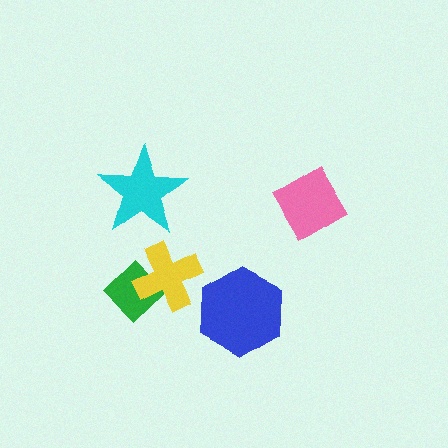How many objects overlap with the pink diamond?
0 objects overlap with the pink diamond.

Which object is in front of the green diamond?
The yellow cross is in front of the green diamond.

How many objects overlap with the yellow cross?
1 object overlaps with the yellow cross.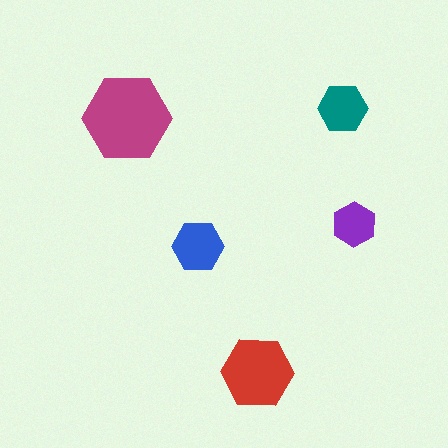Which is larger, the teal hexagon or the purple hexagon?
The teal one.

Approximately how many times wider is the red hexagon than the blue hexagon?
About 1.5 times wider.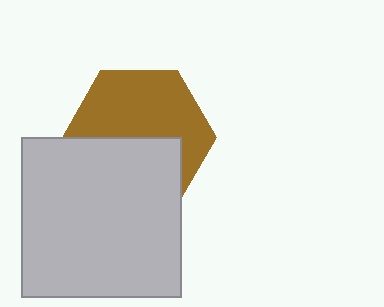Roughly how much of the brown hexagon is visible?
About half of it is visible (roughly 57%).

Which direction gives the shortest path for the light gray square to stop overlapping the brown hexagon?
Moving down gives the shortest separation.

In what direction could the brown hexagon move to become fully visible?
The brown hexagon could move up. That would shift it out from behind the light gray square entirely.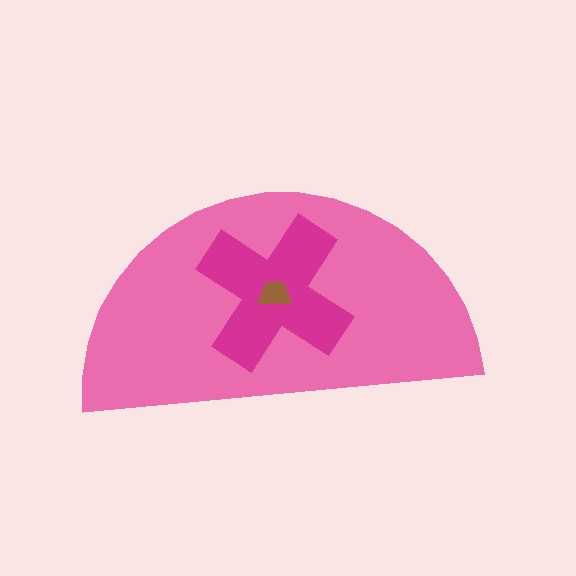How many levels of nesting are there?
3.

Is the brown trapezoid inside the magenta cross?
Yes.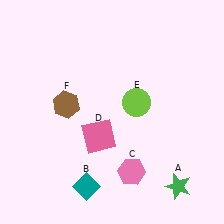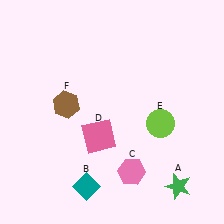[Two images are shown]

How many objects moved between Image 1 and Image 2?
1 object moved between the two images.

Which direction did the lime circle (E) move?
The lime circle (E) moved right.